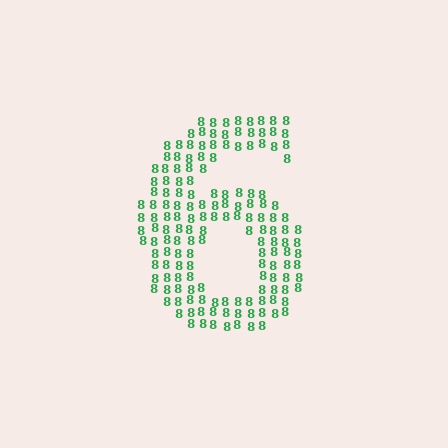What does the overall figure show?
The overall figure shows the digit 6.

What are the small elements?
The small elements are digit 8's.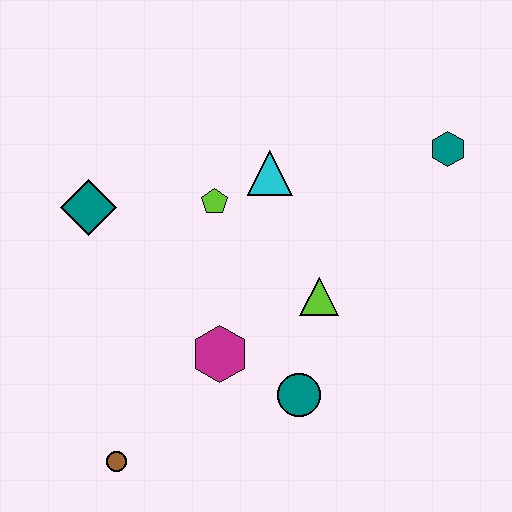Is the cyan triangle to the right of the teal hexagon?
No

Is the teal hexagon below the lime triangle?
No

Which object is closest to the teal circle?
The magenta hexagon is closest to the teal circle.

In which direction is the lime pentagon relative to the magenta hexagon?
The lime pentagon is above the magenta hexagon.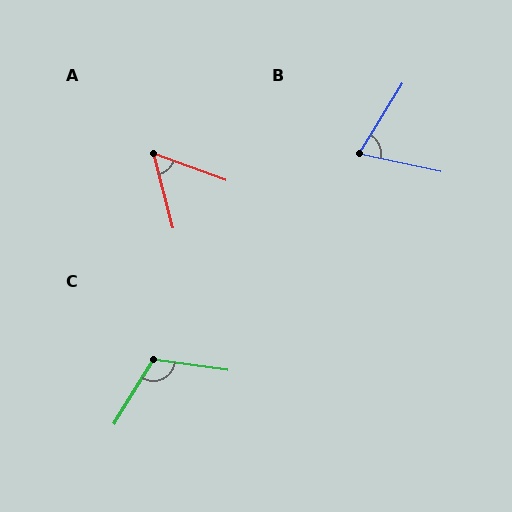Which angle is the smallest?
A, at approximately 56 degrees.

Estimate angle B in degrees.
Approximately 71 degrees.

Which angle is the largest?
C, at approximately 114 degrees.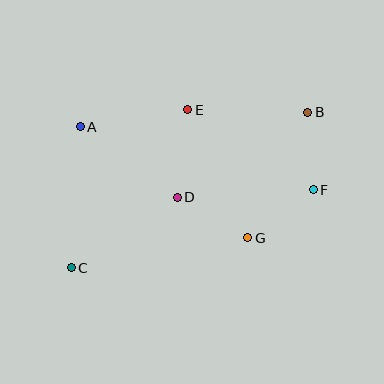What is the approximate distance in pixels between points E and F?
The distance between E and F is approximately 149 pixels.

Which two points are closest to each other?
Points B and F are closest to each other.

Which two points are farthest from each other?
Points B and C are farthest from each other.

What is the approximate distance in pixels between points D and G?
The distance between D and G is approximately 81 pixels.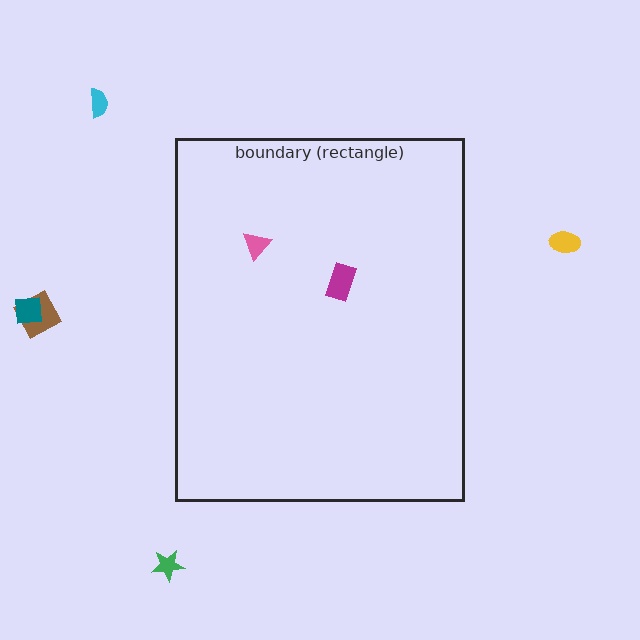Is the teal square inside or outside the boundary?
Outside.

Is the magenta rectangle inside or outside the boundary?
Inside.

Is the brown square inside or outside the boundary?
Outside.